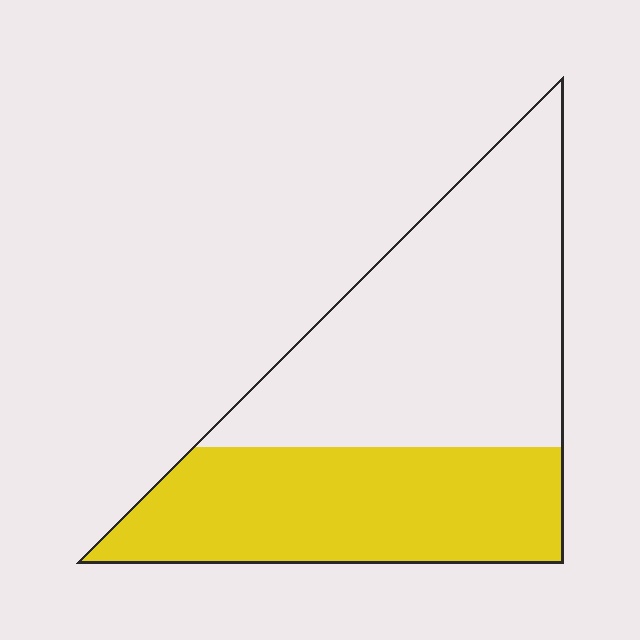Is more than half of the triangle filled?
No.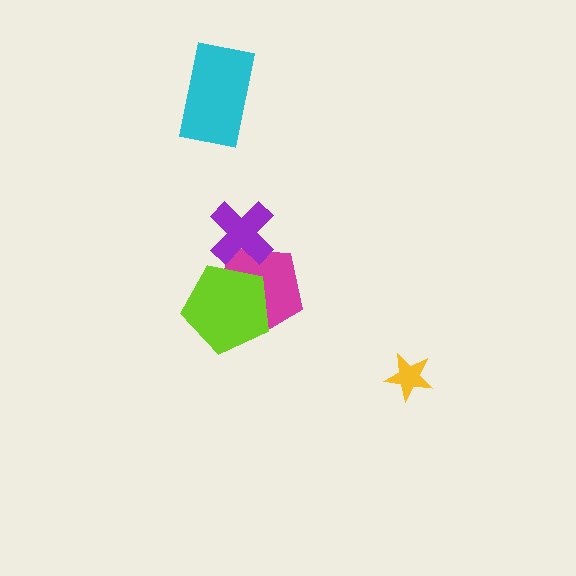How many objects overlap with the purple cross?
1 object overlaps with the purple cross.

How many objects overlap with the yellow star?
0 objects overlap with the yellow star.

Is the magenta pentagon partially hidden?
Yes, it is partially covered by another shape.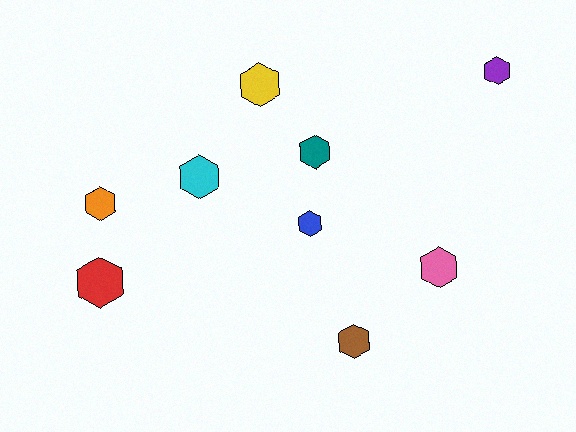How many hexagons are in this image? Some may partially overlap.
There are 9 hexagons.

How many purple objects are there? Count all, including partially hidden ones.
There is 1 purple object.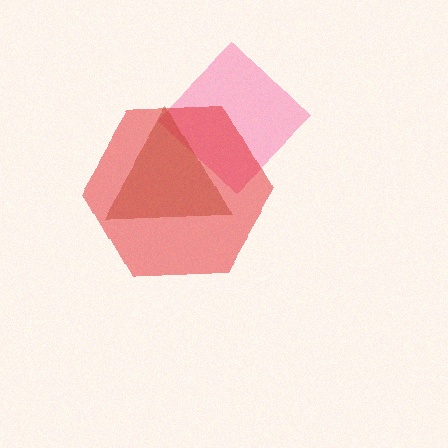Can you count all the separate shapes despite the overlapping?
Yes, there are 3 separate shapes.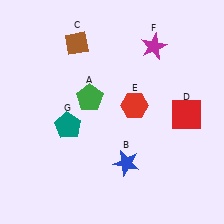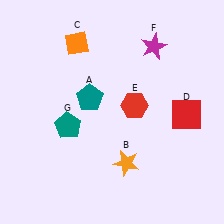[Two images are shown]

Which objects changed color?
A changed from green to teal. B changed from blue to orange. C changed from brown to orange.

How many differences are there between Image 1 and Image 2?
There are 3 differences between the two images.